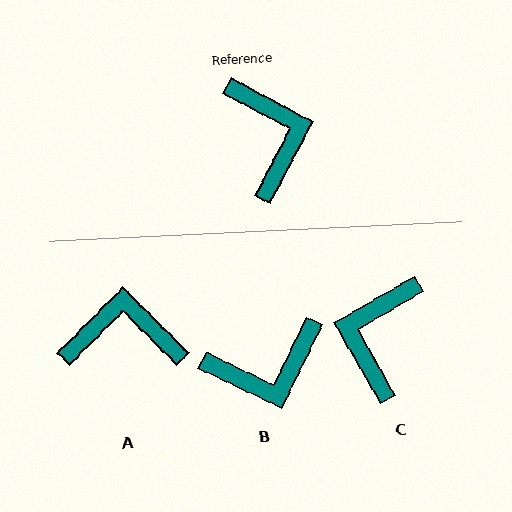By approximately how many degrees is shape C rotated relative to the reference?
Approximately 148 degrees counter-clockwise.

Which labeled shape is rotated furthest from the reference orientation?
C, about 148 degrees away.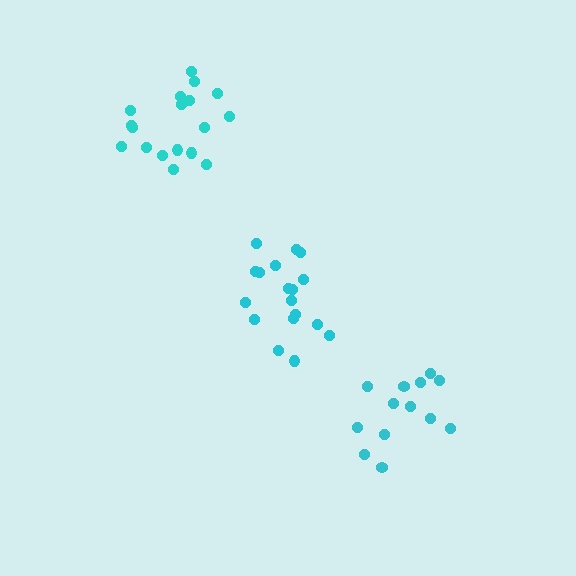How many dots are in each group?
Group 1: 13 dots, Group 2: 18 dots, Group 3: 18 dots (49 total).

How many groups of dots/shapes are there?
There are 3 groups.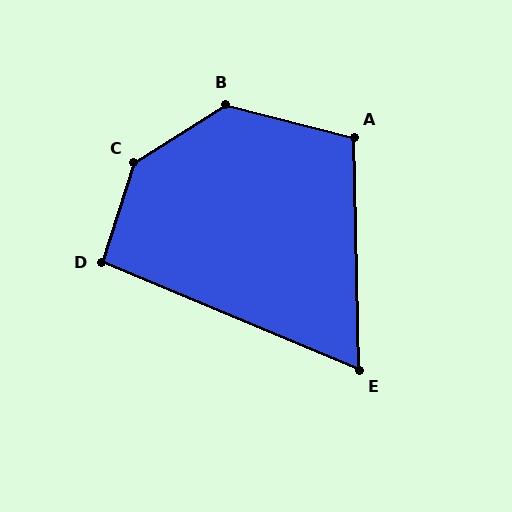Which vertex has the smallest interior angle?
E, at approximately 66 degrees.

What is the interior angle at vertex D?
Approximately 95 degrees (obtuse).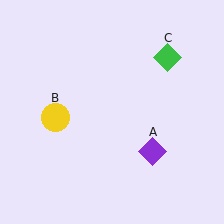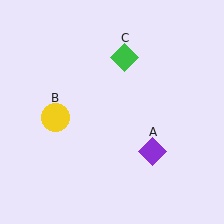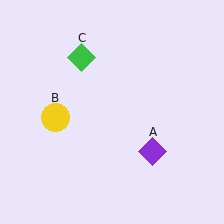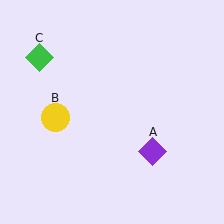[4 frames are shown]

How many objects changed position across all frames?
1 object changed position: green diamond (object C).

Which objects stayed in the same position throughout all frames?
Purple diamond (object A) and yellow circle (object B) remained stationary.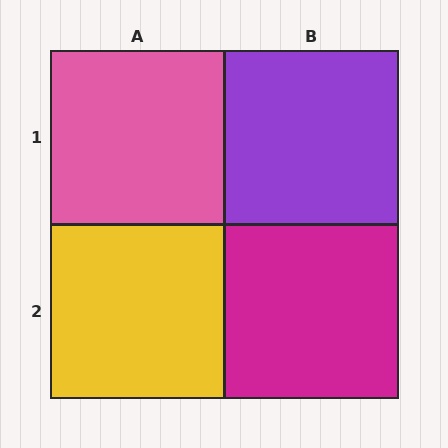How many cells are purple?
1 cell is purple.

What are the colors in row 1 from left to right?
Pink, purple.